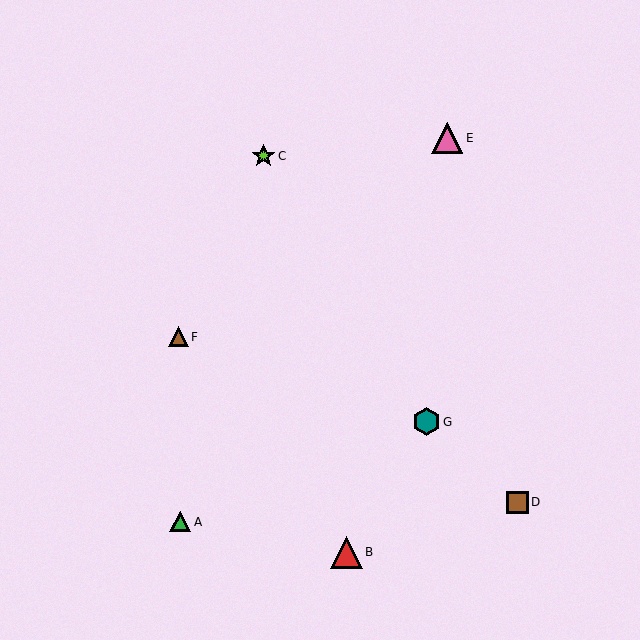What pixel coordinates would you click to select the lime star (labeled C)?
Click at (264, 156) to select the lime star C.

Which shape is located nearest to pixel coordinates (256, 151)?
The lime star (labeled C) at (264, 156) is nearest to that location.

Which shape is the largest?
The red triangle (labeled B) is the largest.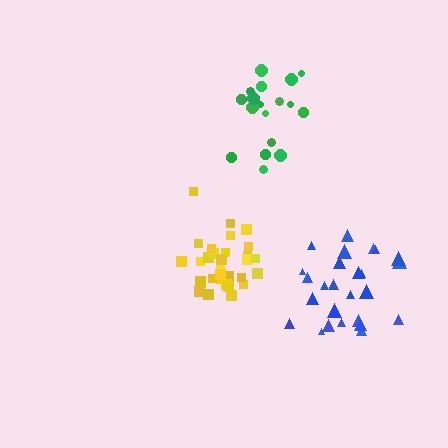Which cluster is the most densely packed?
Yellow.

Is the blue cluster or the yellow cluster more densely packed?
Yellow.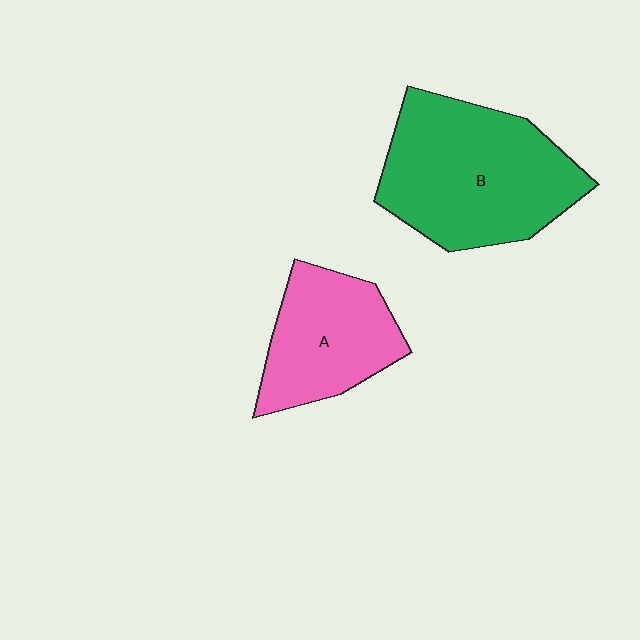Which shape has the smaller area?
Shape A (pink).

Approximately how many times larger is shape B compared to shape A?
Approximately 1.6 times.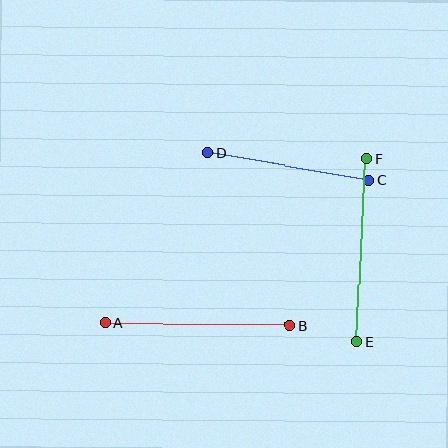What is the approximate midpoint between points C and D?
The midpoint is at approximately (288, 166) pixels.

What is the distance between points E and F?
The distance is approximately 183 pixels.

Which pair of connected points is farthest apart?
Points A and B are farthest apart.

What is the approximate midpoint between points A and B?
The midpoint is at approximately (198, 324) pixels.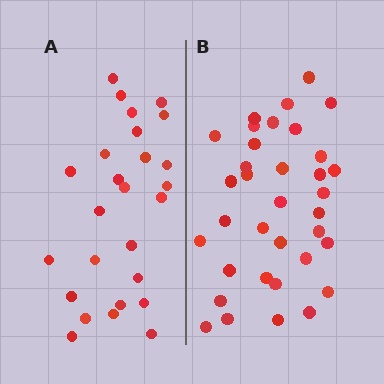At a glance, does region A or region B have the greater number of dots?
Region B (the right region) has more dots.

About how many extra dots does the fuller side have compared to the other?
Region B has roughly 8 or so more dots than region A.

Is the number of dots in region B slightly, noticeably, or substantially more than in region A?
Region B has noticeably more, but not dramatically so. The ratio is roughly 1.3 to 1.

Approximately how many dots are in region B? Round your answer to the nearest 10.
About 40 dots. (The exact count is 35, which rounds to 40.)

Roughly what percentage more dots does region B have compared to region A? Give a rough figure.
About 35% more.